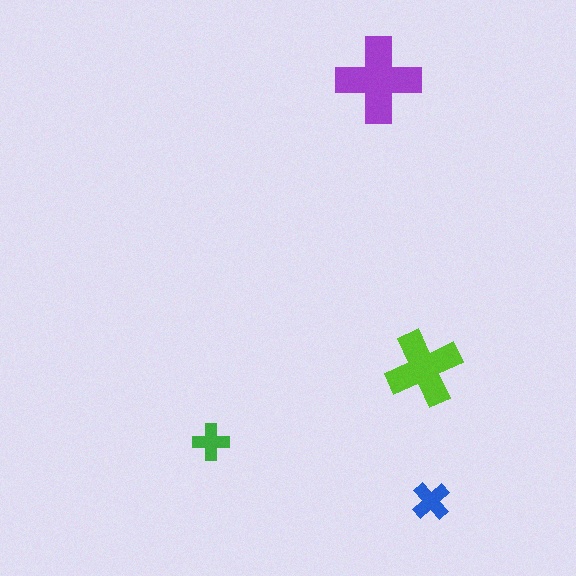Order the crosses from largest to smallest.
the purple one, the lime one, the blue one, the green one.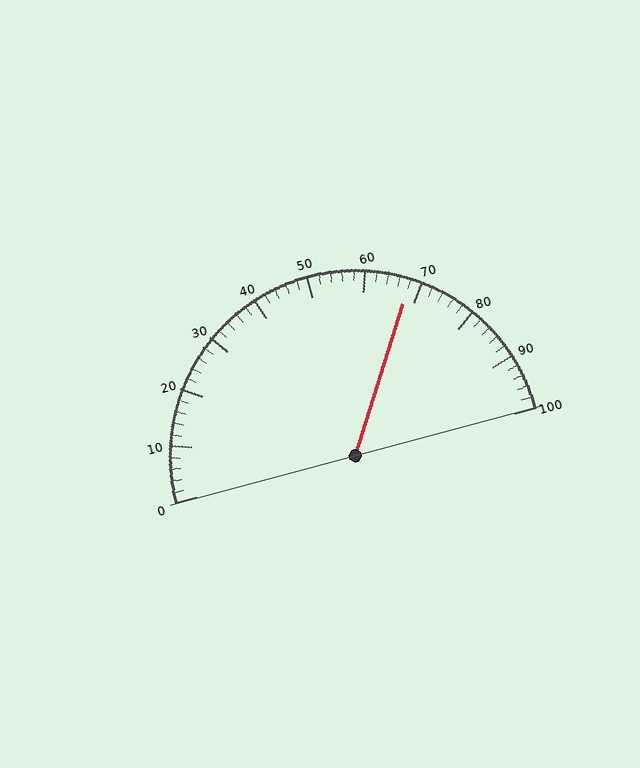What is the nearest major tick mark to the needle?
The nearest major tick mark is 70.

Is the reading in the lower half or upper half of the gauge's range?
The reading is in the upper half of the range (0 to 100).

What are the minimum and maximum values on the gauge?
The gauge ranges from 0 to 100.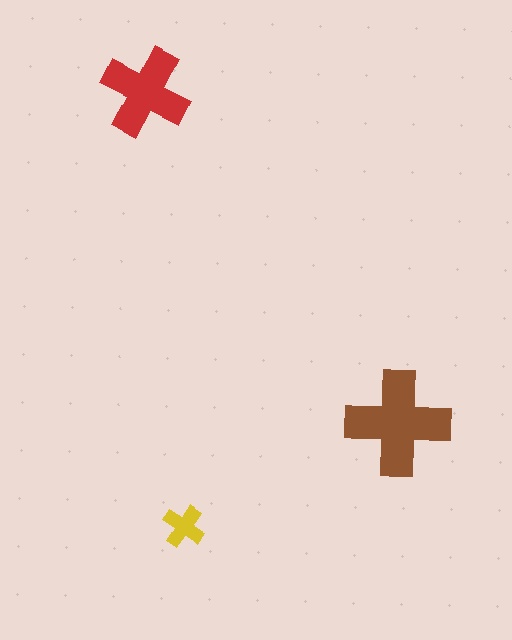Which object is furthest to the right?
The brown cross is rightmost.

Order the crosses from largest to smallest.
the brown one, the red one, the yellow one.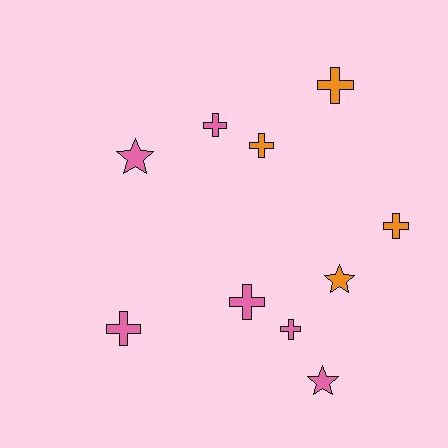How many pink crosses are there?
There are 4 pink crosses.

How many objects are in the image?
There are 10 objects.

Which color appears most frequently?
Pink, with 6 objects.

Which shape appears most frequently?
Cross, with 7 objects.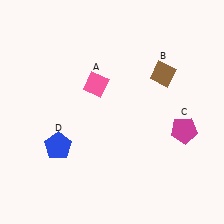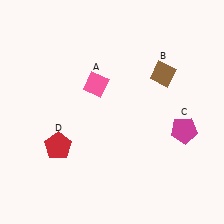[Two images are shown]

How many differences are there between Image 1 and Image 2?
There is 1 difference between the two images.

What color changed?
The pentagon (D) changed from blue in Image 1 to red in Image 2.